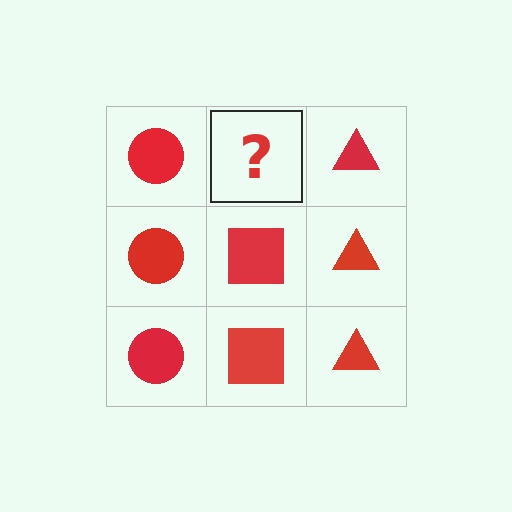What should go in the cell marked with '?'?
The missing cell should contain a red square.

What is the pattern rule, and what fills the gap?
The rule is that each column has a consistent shape. The gap should be filled with a red square.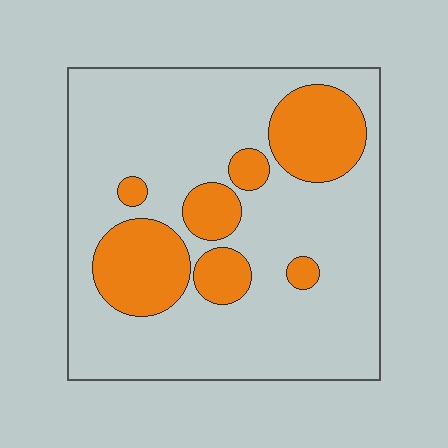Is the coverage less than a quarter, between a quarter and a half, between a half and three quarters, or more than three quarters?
Less than a quarter.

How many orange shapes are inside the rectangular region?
7.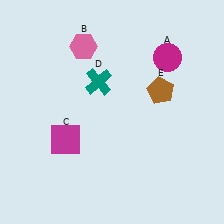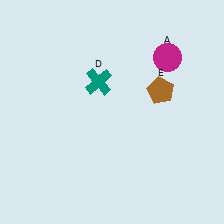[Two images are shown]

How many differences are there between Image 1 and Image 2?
There are 2 differences between the two images.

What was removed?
The pink hexagon (B), the magenta square (C) were removed in Image 2.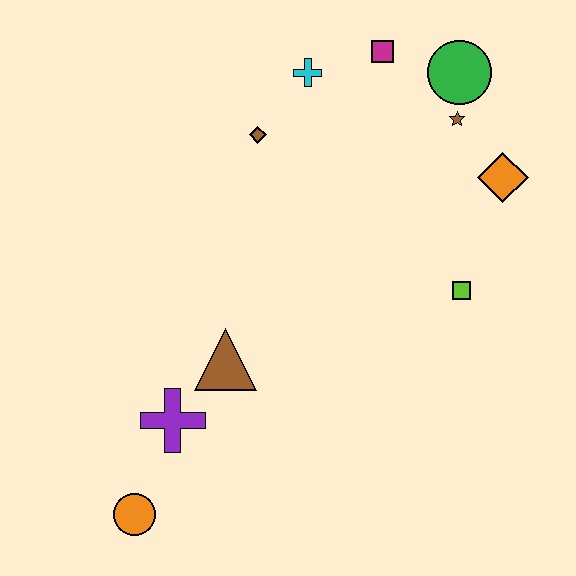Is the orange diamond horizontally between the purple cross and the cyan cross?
No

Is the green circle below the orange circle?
No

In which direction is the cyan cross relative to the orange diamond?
The cyan cross is to the left of the orange diamond.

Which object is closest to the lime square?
The orange diamond is closest to the lime square.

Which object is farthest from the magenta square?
The orange circle is farthest from the magenta square.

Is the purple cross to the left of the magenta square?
Yes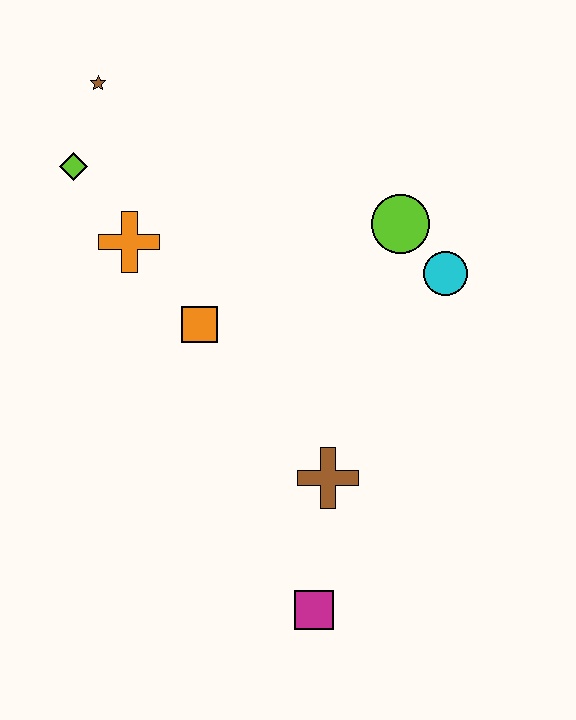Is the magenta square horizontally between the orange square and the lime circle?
Yes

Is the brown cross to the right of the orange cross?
Yes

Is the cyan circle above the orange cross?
No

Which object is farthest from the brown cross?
The brown star is farthest from the brown cross.